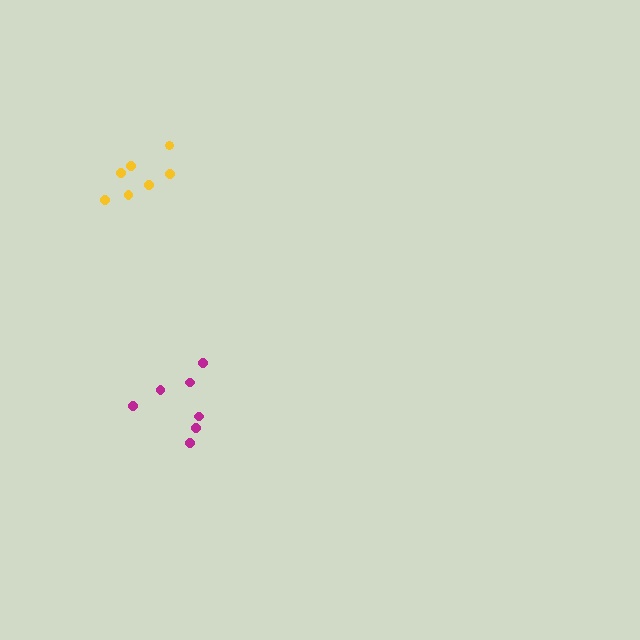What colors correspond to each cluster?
The clusters are colored: yellow, magenta.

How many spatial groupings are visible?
There are 2 spatial groupings.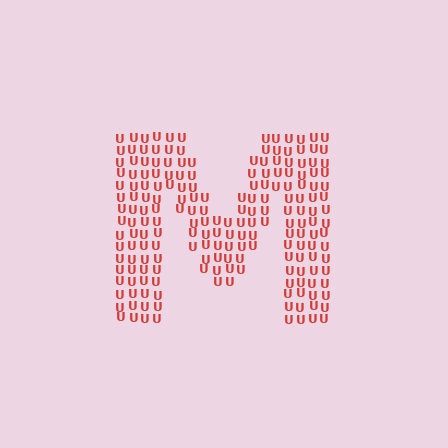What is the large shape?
The large shape is the letter M.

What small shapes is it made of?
It is made of small letter U's.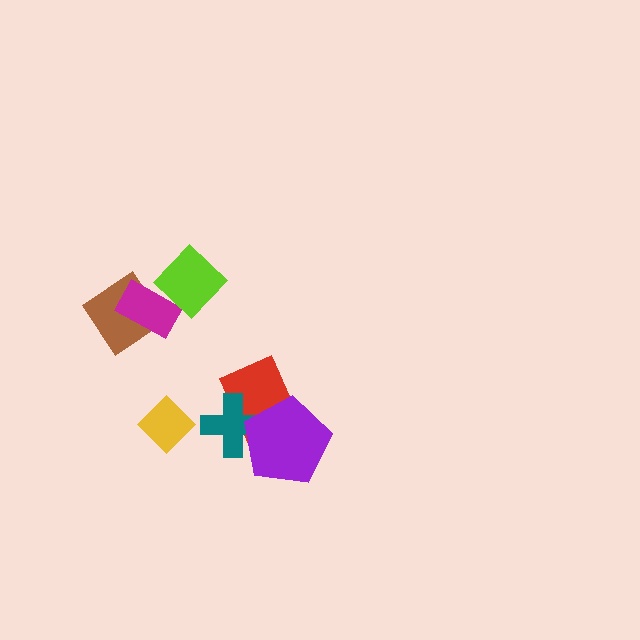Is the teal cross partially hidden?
Yes, it is partially covered by another shape.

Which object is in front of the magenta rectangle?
The lime diamond is in front of the magenta rectangle.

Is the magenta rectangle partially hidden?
Yes, it is partially covered by another shape.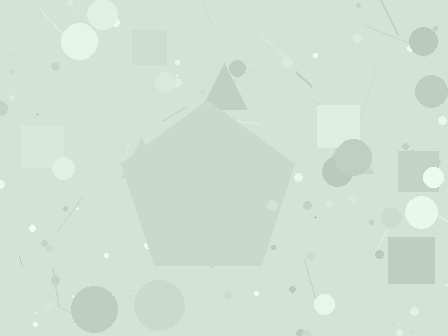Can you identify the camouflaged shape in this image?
The camouflaged shape is a pentagon.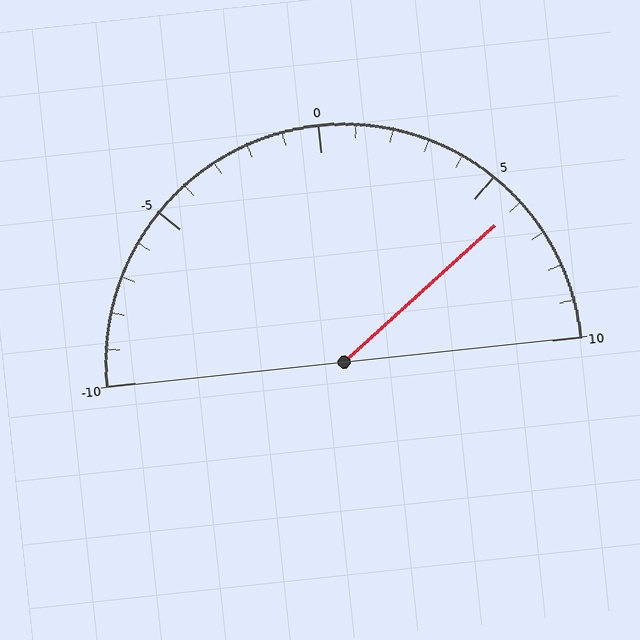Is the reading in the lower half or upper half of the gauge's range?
The reading is in the upper half of the range (-10 to 10).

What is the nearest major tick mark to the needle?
The nearest major tick mark is 5.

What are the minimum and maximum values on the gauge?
The gauge ranges from -10 to 10.